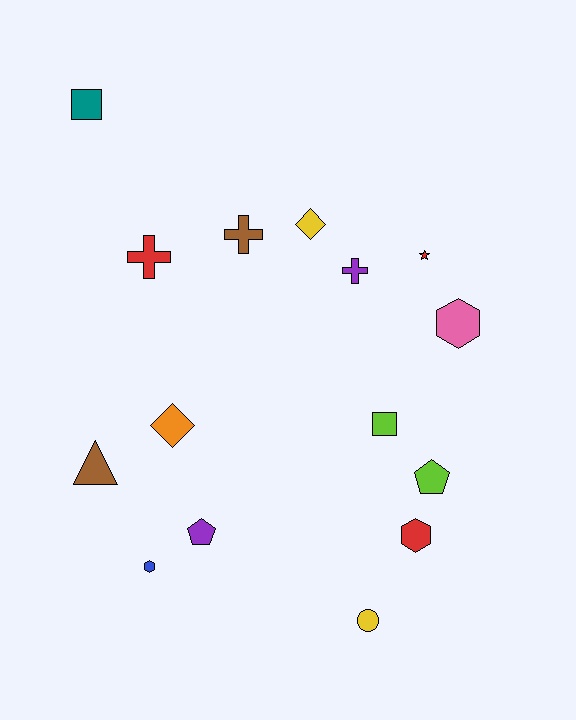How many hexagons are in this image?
There are 3 hexagons.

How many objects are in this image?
There are 15 objects.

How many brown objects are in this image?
There are 2 brown objects.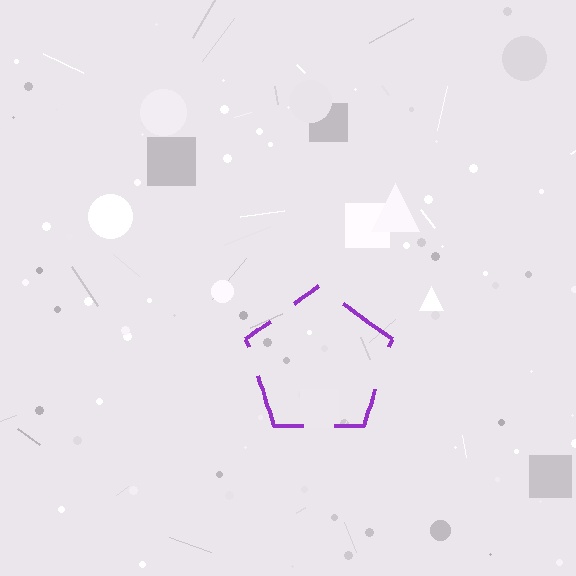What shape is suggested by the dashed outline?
The dashed outline suggests a pentagon.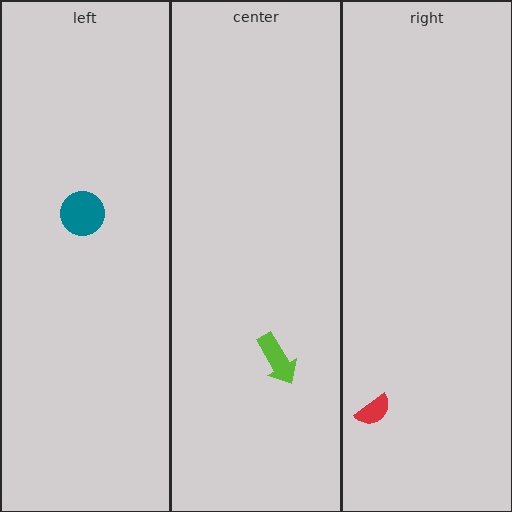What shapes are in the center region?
The lime arrow.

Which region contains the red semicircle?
The right region.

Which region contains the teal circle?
The left region.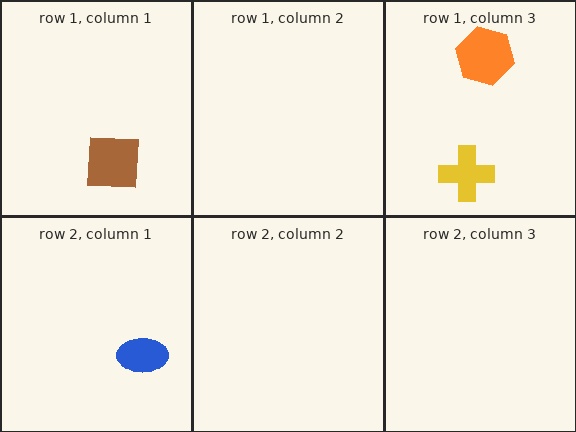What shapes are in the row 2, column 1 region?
The blue ellipse.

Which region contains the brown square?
The row 1, column 1 region.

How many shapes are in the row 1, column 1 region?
1.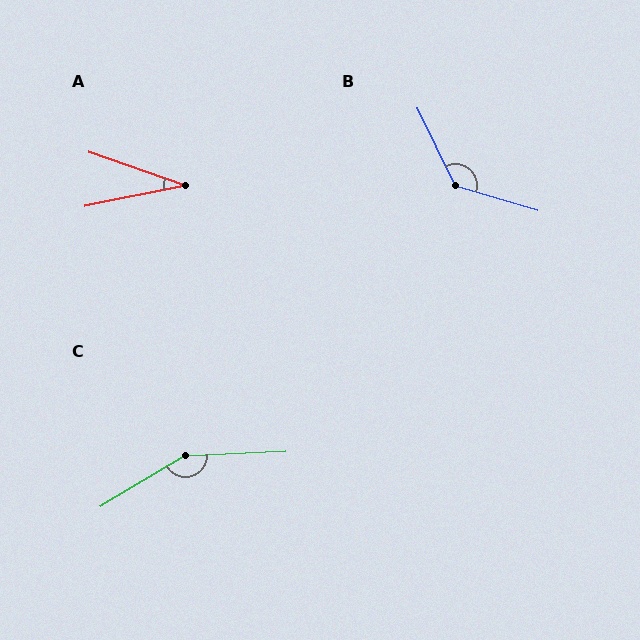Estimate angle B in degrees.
Approximately 132 degrees.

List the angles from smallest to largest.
A (30°), B (132°), C (152°).